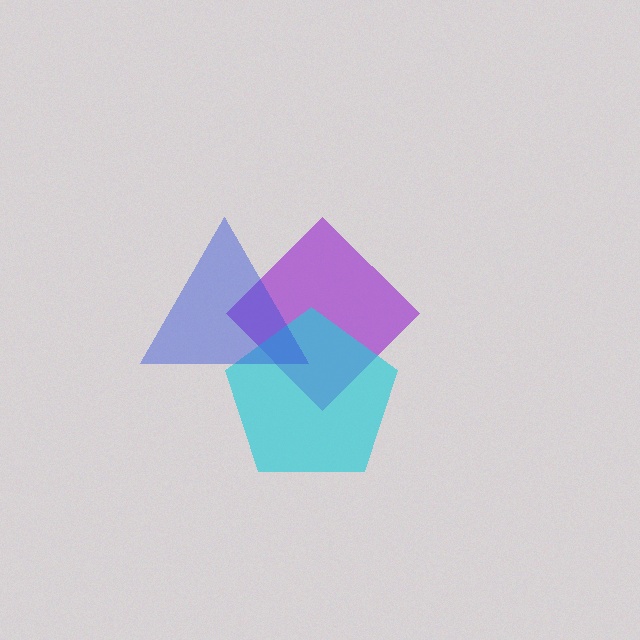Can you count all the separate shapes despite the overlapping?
Yes, there are 3 separate shapes.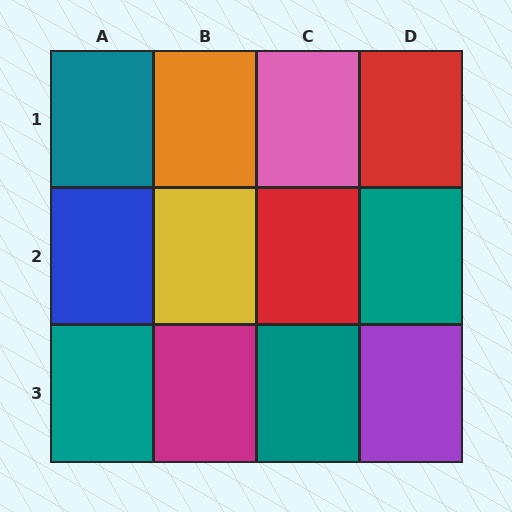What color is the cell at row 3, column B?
Magenta.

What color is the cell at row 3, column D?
Purple.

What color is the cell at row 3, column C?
Teal.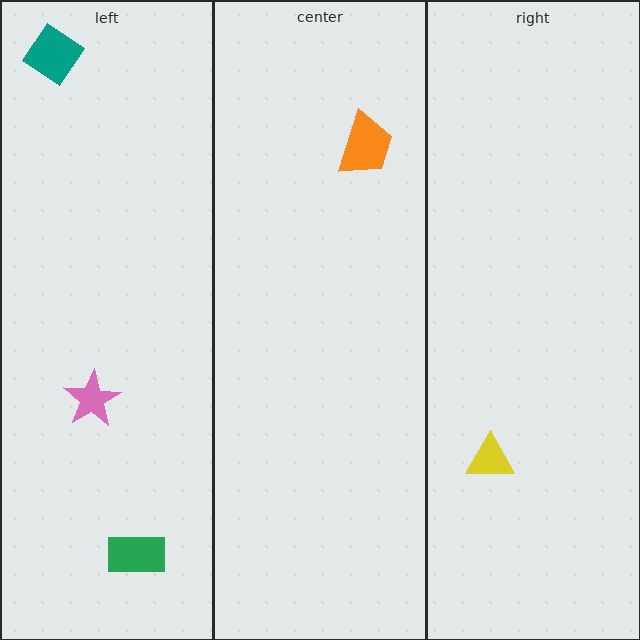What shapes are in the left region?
The green rectangle, the pink star, the teal diamond.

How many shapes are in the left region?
3.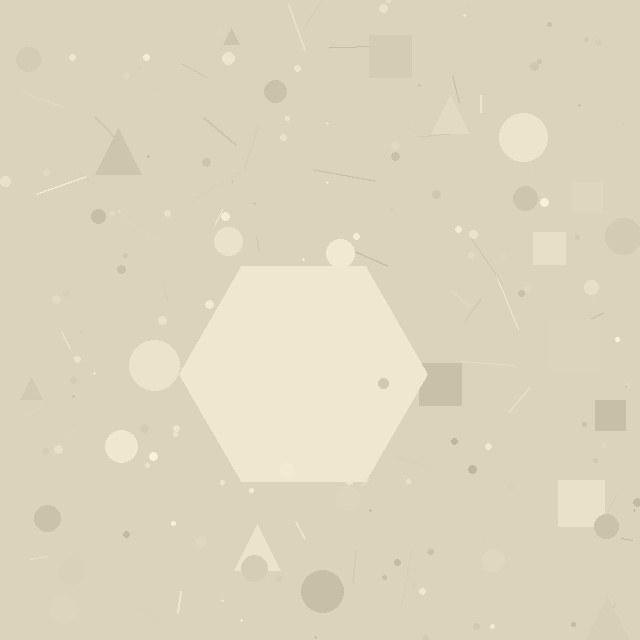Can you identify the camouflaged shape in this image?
The camouflaged shape is a hexagon.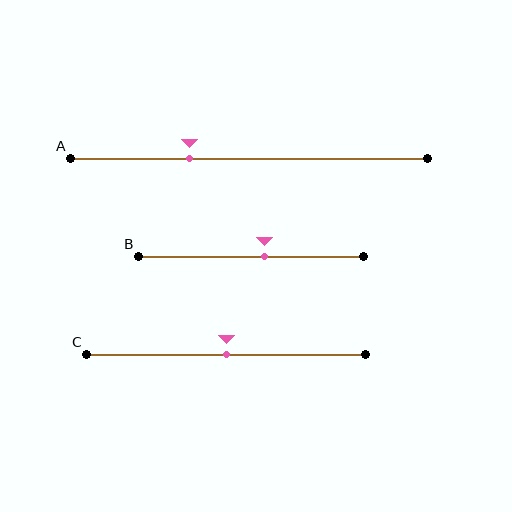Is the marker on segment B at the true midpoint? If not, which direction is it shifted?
No, the marker on segment B is shifted to the right by about 6% of the segment length.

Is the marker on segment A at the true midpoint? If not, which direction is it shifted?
No, the marker on segment A is shifted to the left by about 17% of the segment length.